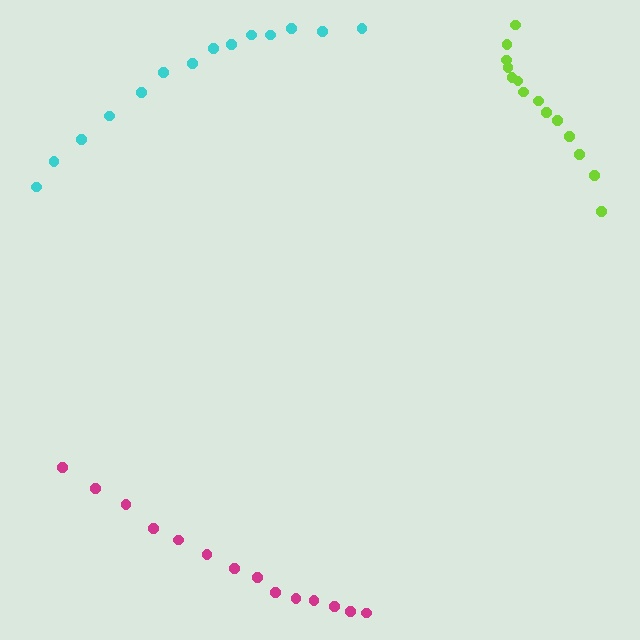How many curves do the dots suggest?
There are 3 distinct paths.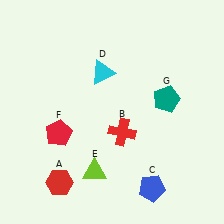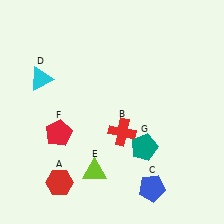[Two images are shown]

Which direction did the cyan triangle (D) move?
The cyan triangle (D) moved left.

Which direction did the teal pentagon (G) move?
The teal pentagon (G) moved down.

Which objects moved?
The objects that moved are: the cyan triangle (D), the teal pentagon (G).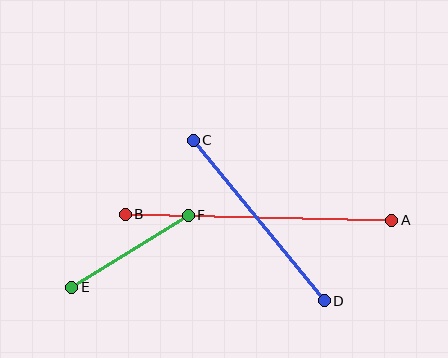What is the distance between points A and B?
The distance is approximately 267 pixels.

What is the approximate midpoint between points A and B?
The midpoint is at approximately (259, 217) pixels.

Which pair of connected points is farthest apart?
Points A and B are farthest apart.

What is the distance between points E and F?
The distance is approximately 137 pixels.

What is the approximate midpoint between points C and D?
The midpoint is at approximately (259, 221) pixels.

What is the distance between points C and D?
The distance is approximately 208 pixels.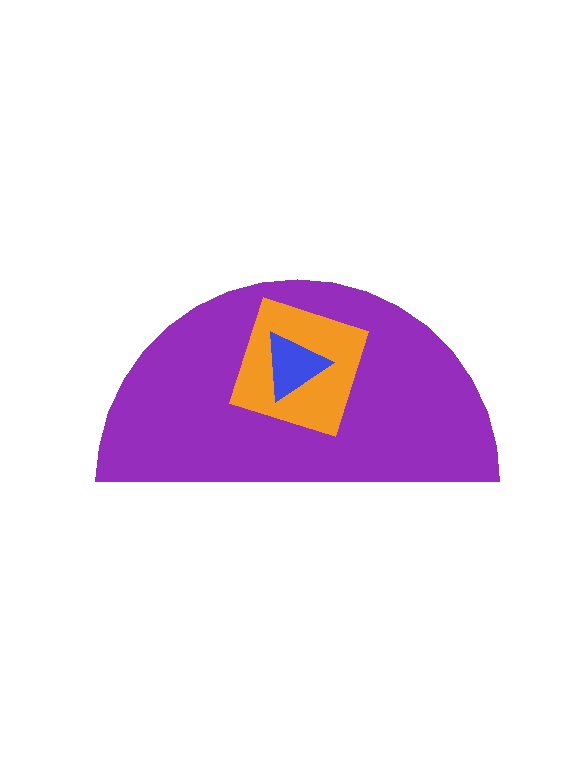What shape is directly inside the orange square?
The blue triangle.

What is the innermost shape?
The blue triangle.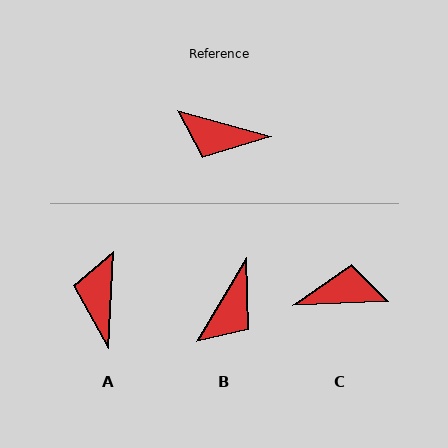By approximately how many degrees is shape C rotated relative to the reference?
Approximately 162 degrees clockwise.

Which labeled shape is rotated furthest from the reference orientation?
C, about 162 degrees away.